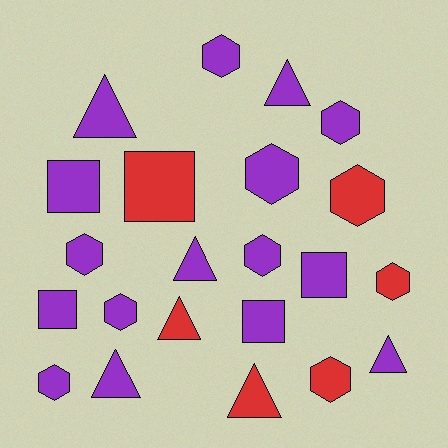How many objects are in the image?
There are 22 objects.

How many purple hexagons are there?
There are 7 purple hexagons.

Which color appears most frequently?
Purple, with 16 objects.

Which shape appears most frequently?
Hexagon, with 10 objects.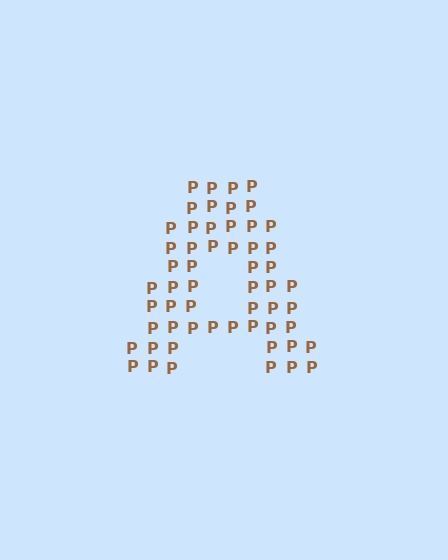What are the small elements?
The small elements are letter P's.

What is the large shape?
The large shape is the letter A.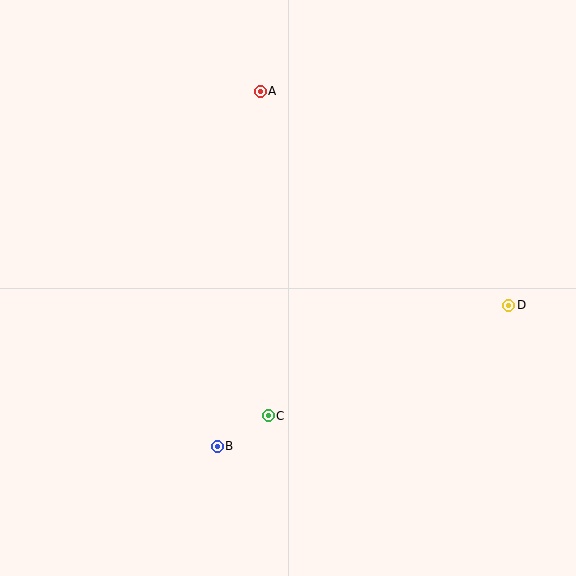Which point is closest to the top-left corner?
Point A is closest to the top-left corner.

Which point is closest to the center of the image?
Point C at (268, 416) is closest to the center.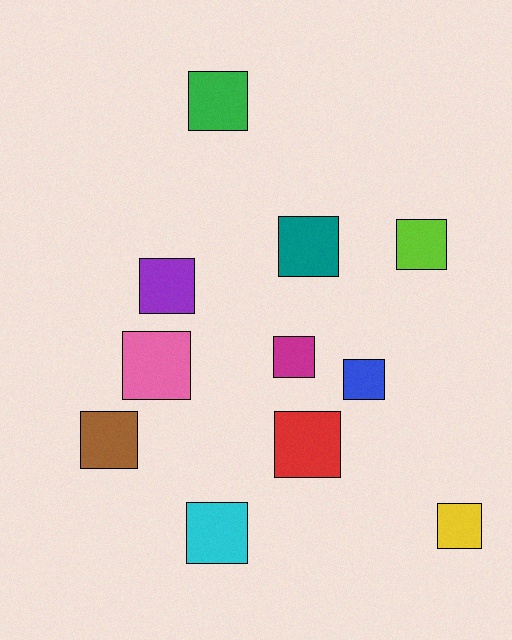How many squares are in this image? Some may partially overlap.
There are 11 squares.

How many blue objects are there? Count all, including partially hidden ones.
There is 1 blue object.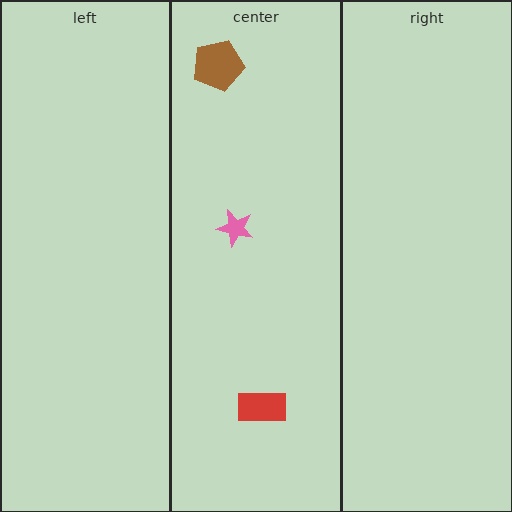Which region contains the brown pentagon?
The center region.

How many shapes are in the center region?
3.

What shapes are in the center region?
The red rectangle, the brown pentagon, the pink star.